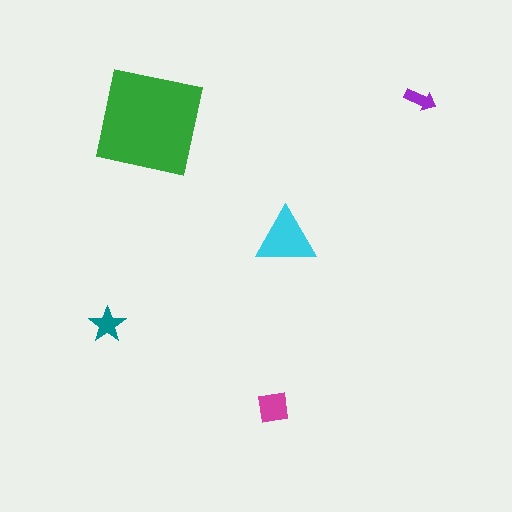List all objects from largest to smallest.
The green square, the cyan triangle, the magenta square, the teal star, the purple arrow.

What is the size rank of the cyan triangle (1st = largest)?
2nd.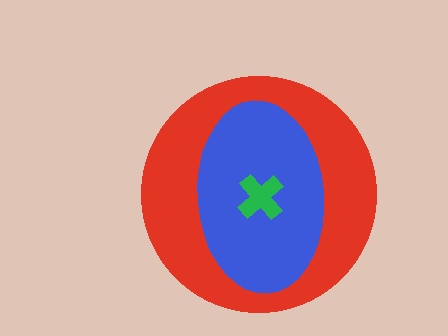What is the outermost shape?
The red circle.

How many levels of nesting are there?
3.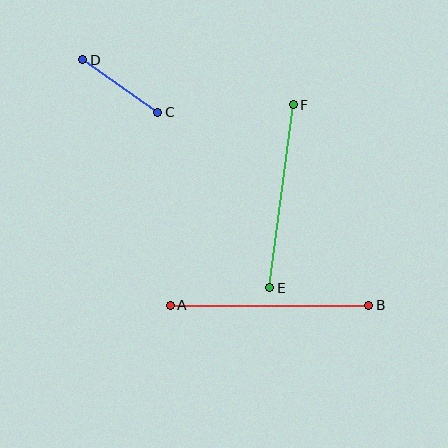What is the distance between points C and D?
The distance is approximately 92 pixels.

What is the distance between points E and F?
The distance is approximately 184 pixels.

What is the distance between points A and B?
The distance is approximately 199 pixels.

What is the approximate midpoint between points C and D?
The midpoint is at approximately (120, 86) pixels.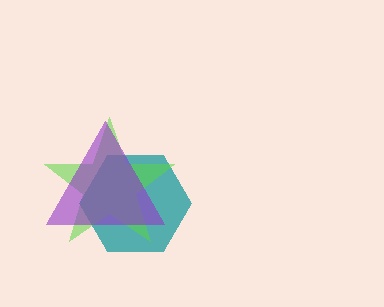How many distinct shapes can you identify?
There are 3 distinct shapes: a teal hexagon, a lime star, a purple triangle.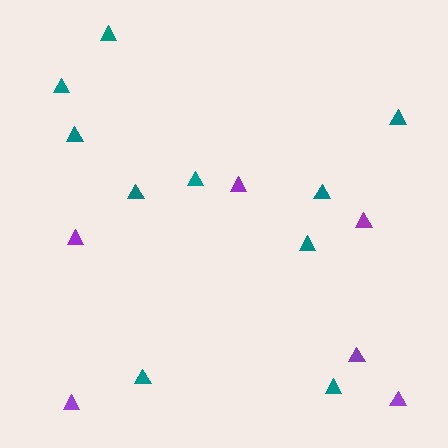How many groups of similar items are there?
There are 2 groups: one group of purple triangles (6) and one group of teal triangles (10).